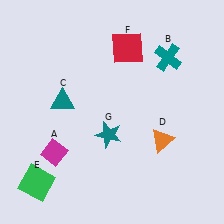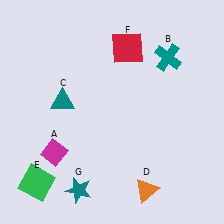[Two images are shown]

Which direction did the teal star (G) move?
The teal star (G) moved down.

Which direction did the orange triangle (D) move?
The orange triangle (D) moved down.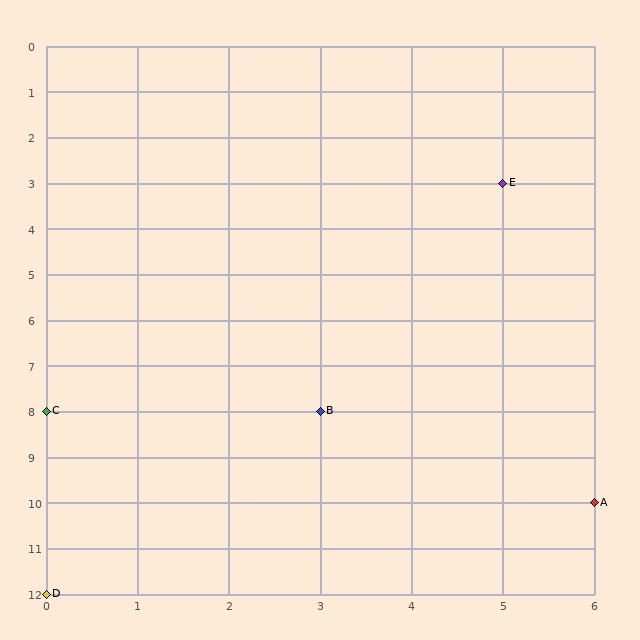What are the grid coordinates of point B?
Point B is at grid coordinates (3, 8).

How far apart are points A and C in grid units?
Points A and C are 6 columns and 2 rows apart (about 6.3 grid units diagonally).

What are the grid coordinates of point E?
Point E is at grid coordinates (5, 3).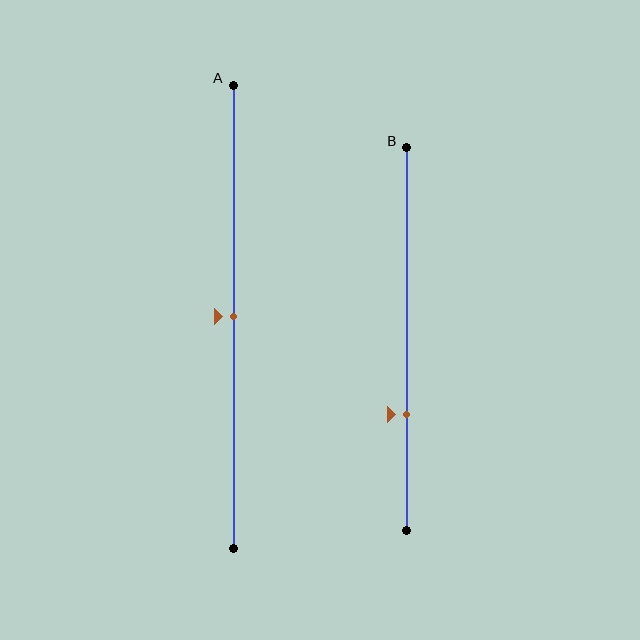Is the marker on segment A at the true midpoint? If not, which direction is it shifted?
Yes, the marker on segment A is at the true midpoint.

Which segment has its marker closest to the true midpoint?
Segment A has its marker closest to the true midpoint.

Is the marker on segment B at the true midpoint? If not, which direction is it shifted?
No, the marker on segment B is shifted downward by about 20% of the segment length.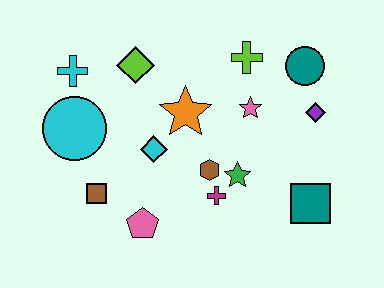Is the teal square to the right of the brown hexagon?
Yes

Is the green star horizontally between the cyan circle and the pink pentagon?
No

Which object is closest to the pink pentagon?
The brown square is closest to the pink pentagon.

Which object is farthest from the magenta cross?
The cyan cross is farthest from the magenta cross.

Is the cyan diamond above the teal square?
Yes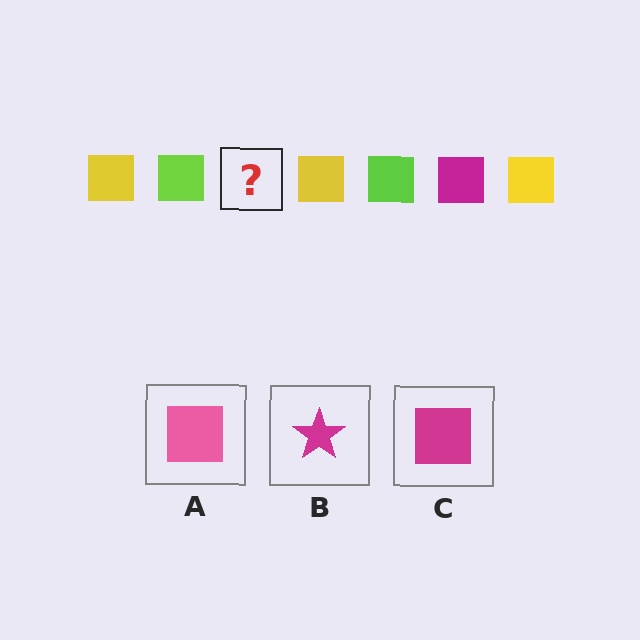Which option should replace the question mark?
Option C.